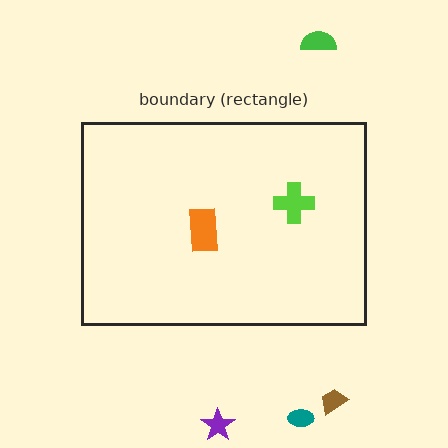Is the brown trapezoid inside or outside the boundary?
Outside.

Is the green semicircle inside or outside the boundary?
Outside.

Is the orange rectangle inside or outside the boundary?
Inside.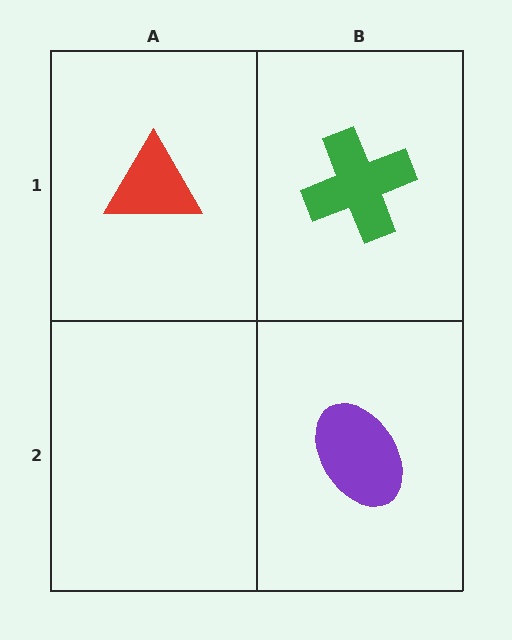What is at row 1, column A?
A red triangle.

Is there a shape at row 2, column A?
No, that cell is empty.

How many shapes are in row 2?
1 shape.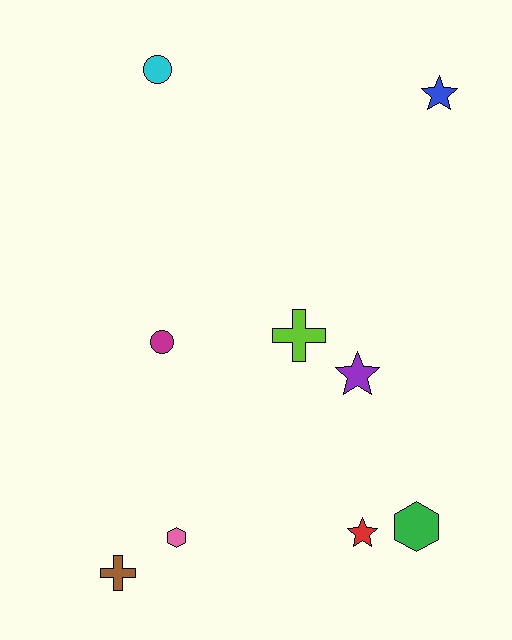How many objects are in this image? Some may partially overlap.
There are 9 objects.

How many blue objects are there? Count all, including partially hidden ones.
There is 1 blue object.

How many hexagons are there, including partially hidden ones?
There are 2 hexagons.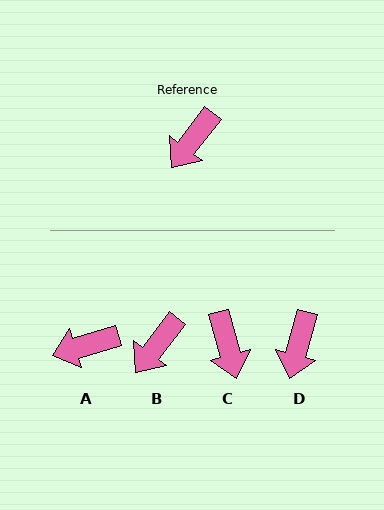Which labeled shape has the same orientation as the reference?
B.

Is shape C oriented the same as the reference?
No, it is off by about 53 degrees.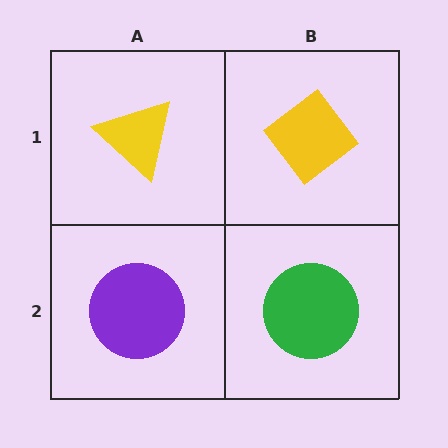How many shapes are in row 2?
2 shapes.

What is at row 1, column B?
A yellow diamond.